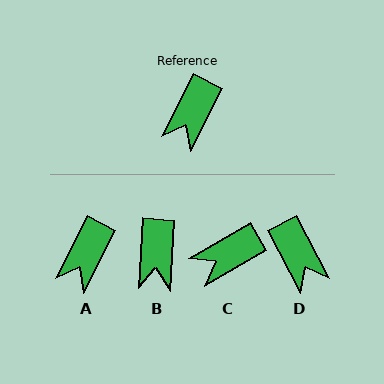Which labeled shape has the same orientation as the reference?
A.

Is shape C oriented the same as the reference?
No, it is off by about 33 degrees.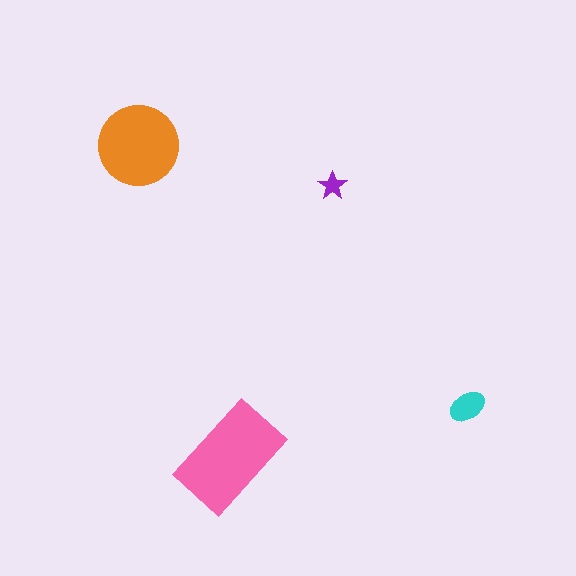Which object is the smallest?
The purple star.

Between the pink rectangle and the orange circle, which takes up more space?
The pink rectangle.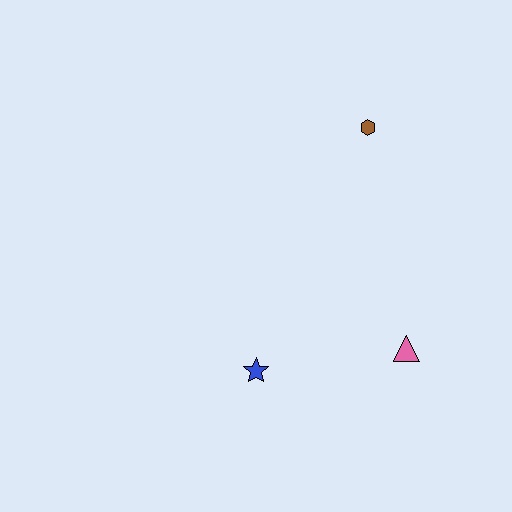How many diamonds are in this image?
There are no diamonds.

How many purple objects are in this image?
There are no purple objects.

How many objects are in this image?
There are 3 objects.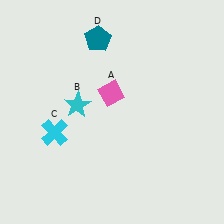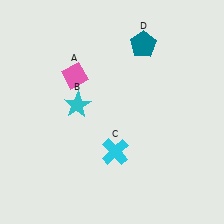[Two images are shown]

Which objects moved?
The objects that moved are: the pink diamond (A), the cyan cross (C), the teal pentagon (D).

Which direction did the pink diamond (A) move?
The pink diamond (A) moved left.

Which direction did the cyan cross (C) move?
The cyan cross (C) moved right.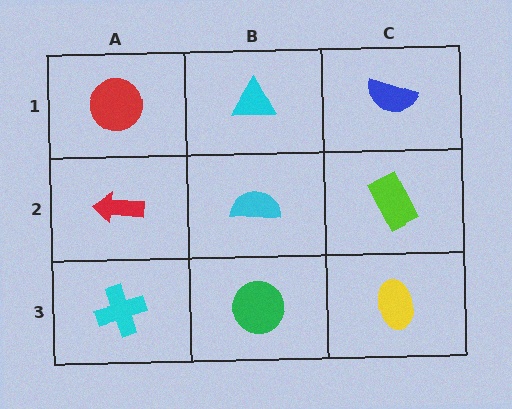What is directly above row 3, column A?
A red arrow.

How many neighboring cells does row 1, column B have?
3.